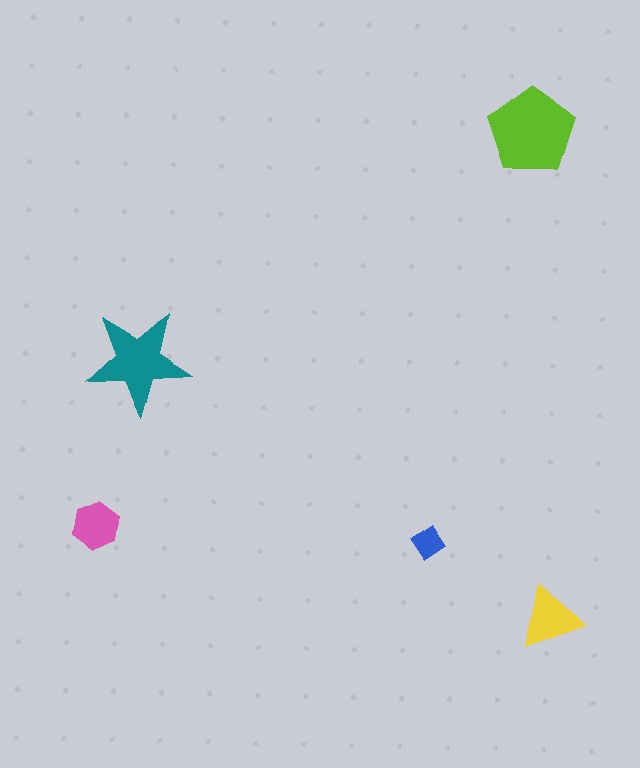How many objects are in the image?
There are 5 objects in the image.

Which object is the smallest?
The blue diamond.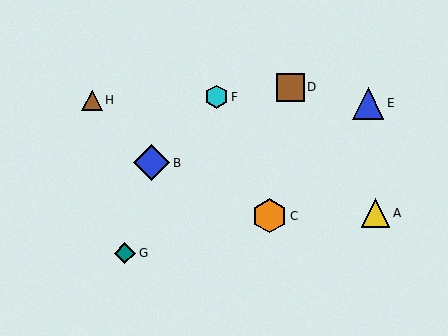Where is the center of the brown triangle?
The center of the brown triangle is at (92, 100).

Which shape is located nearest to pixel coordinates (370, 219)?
The yellow triangle (labeled A) at (376, 213) is nearest to that location.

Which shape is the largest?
The blue diamond (labeled B) is the largest.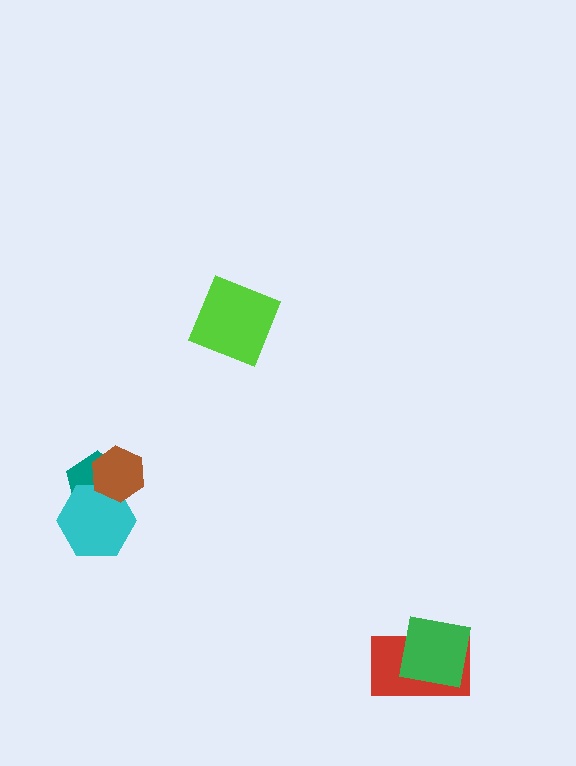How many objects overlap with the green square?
1 object overlaps with the green square.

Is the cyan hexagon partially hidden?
Yes, it is partially covered by another shape.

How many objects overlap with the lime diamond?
0 objects overlap with the lime diamond.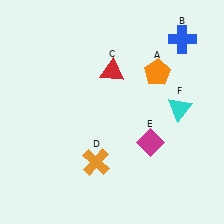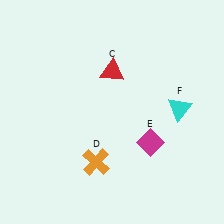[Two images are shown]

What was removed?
The blue cross (B), the orange pentagon (A) were removed in Image 2.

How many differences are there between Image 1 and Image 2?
There are 2 differences between the two images.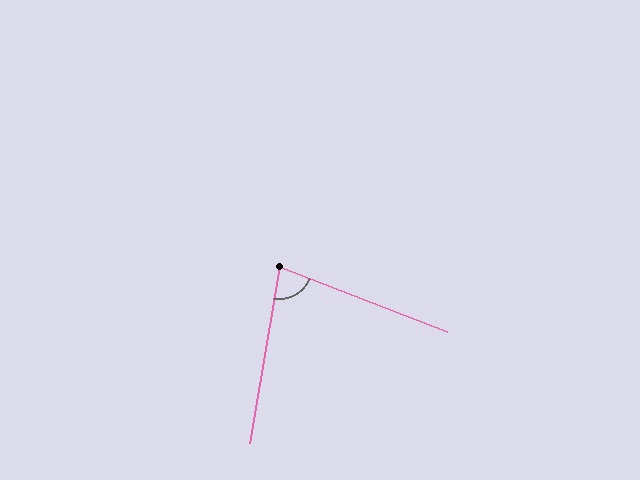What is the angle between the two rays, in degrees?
Approximately 78 degrees.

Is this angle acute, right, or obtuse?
It is acute.